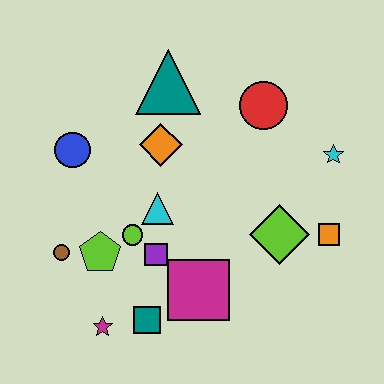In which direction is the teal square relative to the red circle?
The teal square is below the red circle.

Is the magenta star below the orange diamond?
Yes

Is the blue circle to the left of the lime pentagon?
Yes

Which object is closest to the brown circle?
The lime pentagon is closest to the brown circle.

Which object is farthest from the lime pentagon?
The cyan star is farthest from the lime pentagon.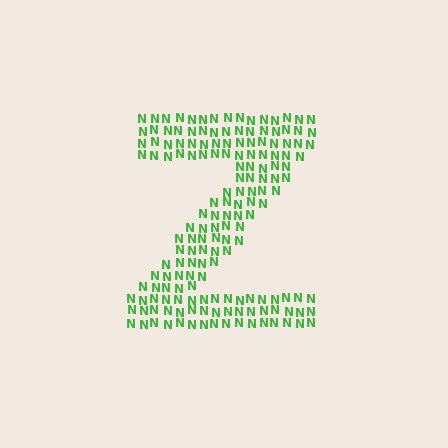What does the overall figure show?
The overall figure shows the letter Z.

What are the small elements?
The small elements are letter N's.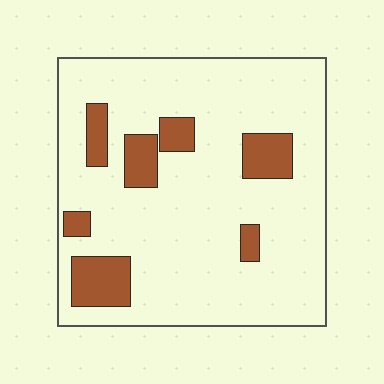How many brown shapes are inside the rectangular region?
7.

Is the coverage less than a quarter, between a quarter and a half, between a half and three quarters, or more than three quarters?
Less than a quarter.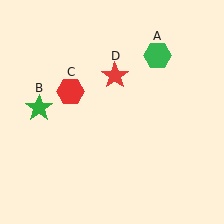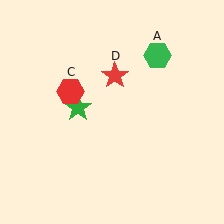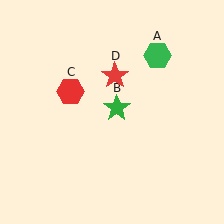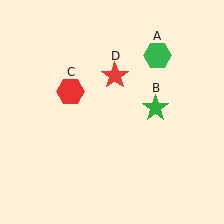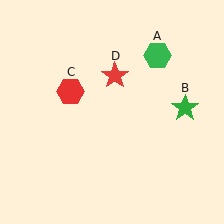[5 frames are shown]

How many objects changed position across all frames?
1 object changed position: green star (object B).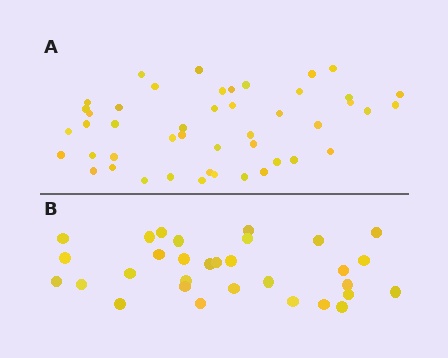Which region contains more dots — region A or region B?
Region A (the top region) has more dots.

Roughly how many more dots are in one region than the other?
Region A has approximately 15 more dots than region B.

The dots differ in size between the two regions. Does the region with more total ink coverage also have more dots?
No. Region B has more total ink coverage because its dots are larger, but region A actually contains more individual dots. Total area can be misleading — the number of items is what matters here.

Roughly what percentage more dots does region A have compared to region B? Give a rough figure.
About 50% more.